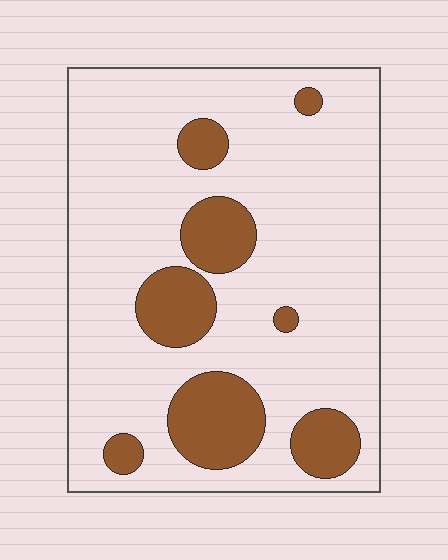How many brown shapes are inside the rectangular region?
8.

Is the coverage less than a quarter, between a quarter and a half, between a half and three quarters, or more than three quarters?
Less than a quarter.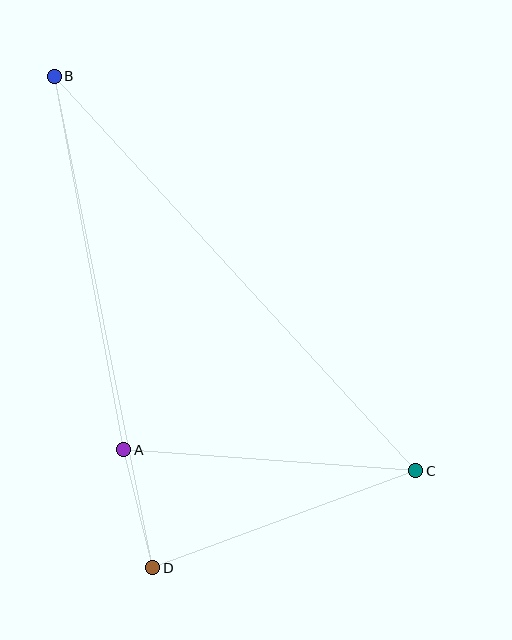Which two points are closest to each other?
Points A and D are closest to each other.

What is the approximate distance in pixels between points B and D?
The distance between B and D is approximately 501 pixels.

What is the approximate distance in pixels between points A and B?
The distance between A and B is approximately 380 pixels.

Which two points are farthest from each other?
Points B and C are farthest from each other.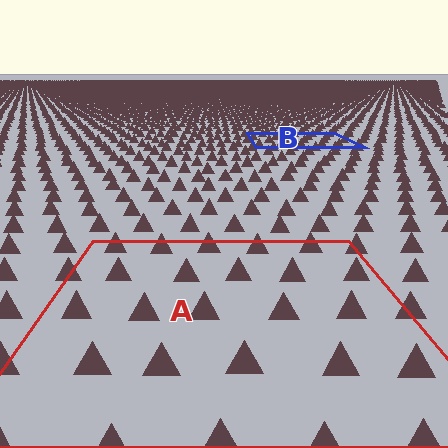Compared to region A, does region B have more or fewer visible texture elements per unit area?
Region B has more texture elements per unit area — they are packed more densely because it is farther away.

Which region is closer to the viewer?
Region A is closer. The texture elements there are larger and more spread out.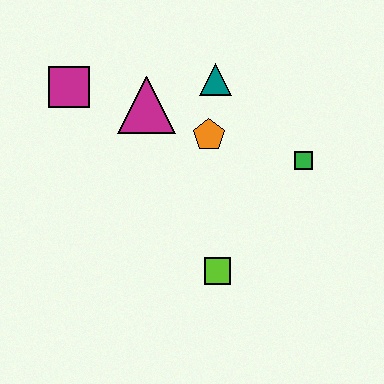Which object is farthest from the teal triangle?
The lime square is farthest from the teal triangle.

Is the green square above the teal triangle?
No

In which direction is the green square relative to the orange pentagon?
The green square is to the right of the orange pentagon.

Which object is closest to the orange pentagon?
The teal triangle is closest to the orange pentagon.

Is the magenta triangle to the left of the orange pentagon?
Yes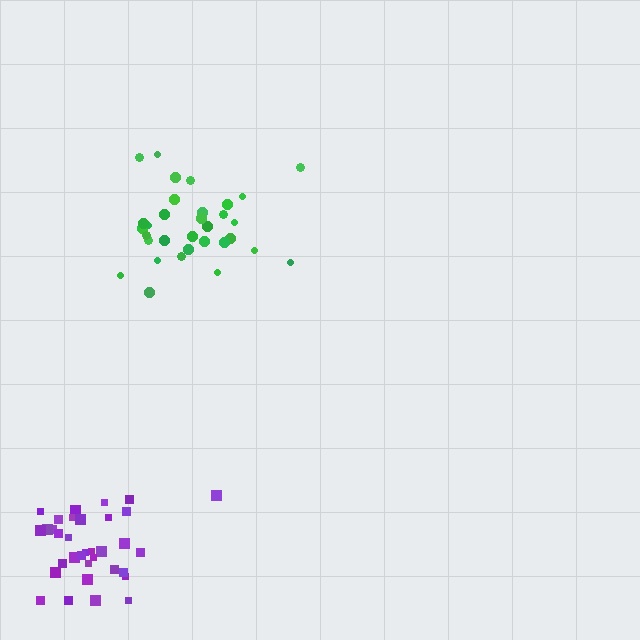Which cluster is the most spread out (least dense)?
Green.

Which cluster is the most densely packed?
Purple.